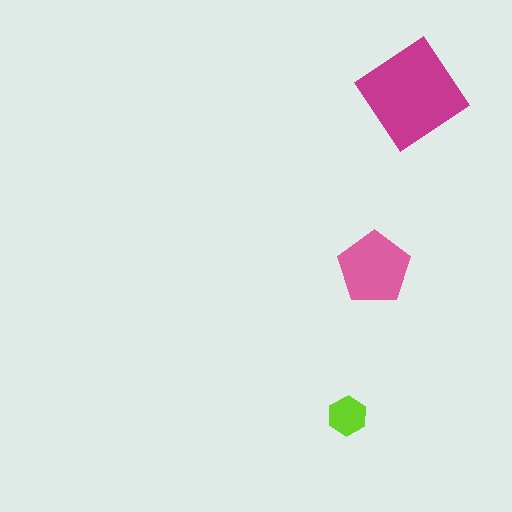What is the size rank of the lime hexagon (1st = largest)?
3rd.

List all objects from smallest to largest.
The lime hexagon, the pink pentagon, the magenta diamond.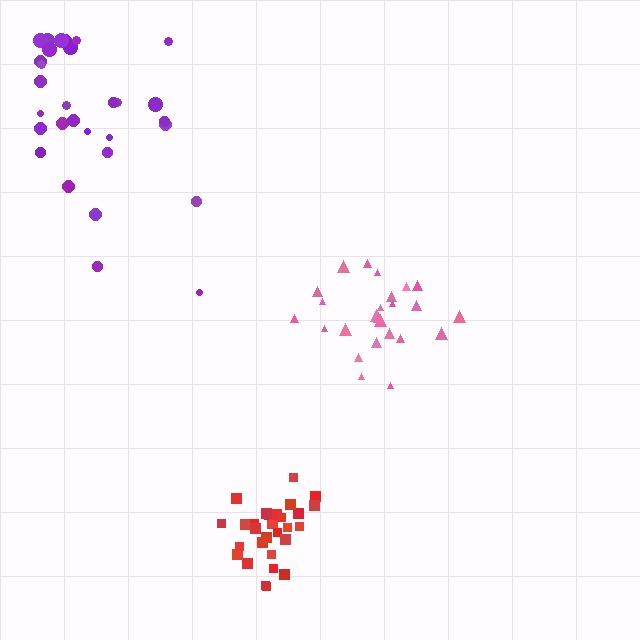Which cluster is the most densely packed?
Red.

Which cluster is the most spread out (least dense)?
Purple.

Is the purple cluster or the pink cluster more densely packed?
Pink.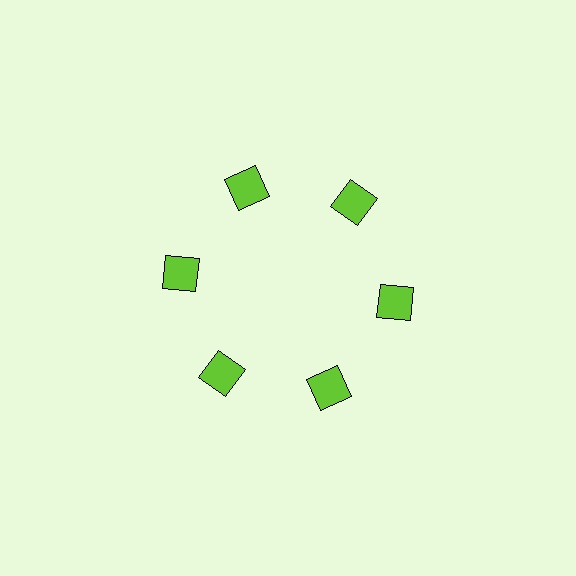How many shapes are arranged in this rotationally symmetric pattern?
There are 6 shapes, arranged in 6 groups of 1.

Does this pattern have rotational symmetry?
Yes, this pattern has 6-fold rotational symmetry. It looks the same after rotating 60 degrees around the center.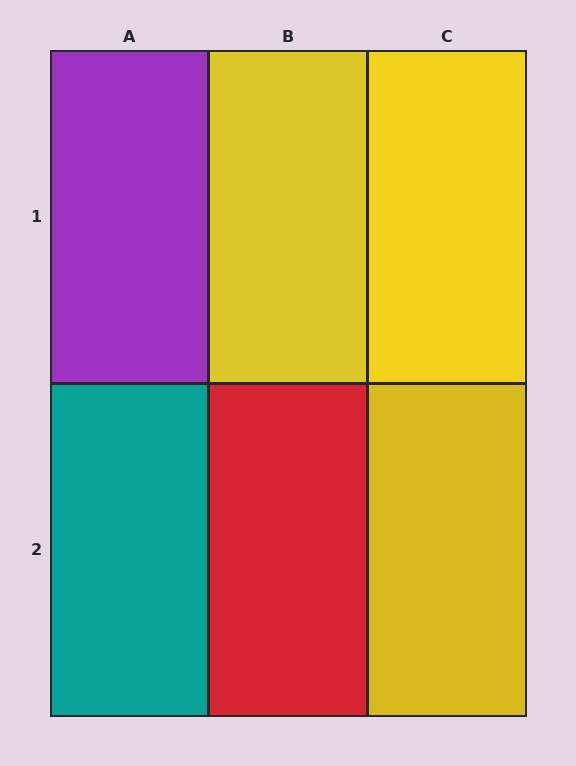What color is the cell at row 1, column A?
Purple.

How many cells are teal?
1 cell is teal.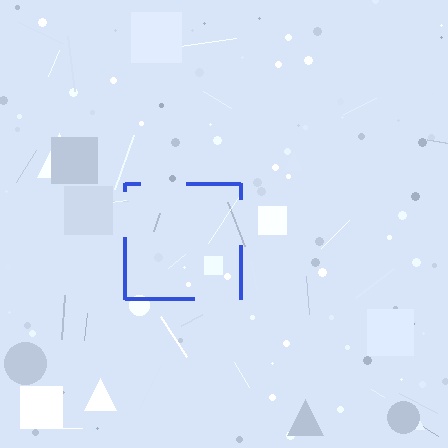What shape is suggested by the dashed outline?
The dashed outline suggests a square.